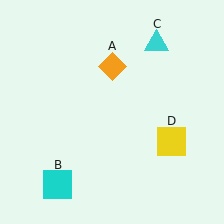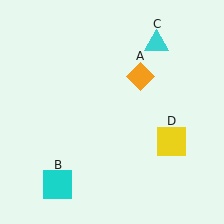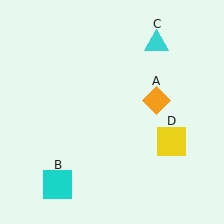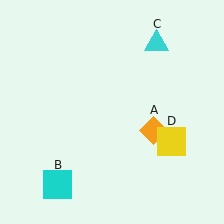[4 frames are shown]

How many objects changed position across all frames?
1 object changed position: orange diamond (object A).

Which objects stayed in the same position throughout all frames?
Cyan square (object B) and cyan triangle (object C) and yellow square (object D) remained stationary.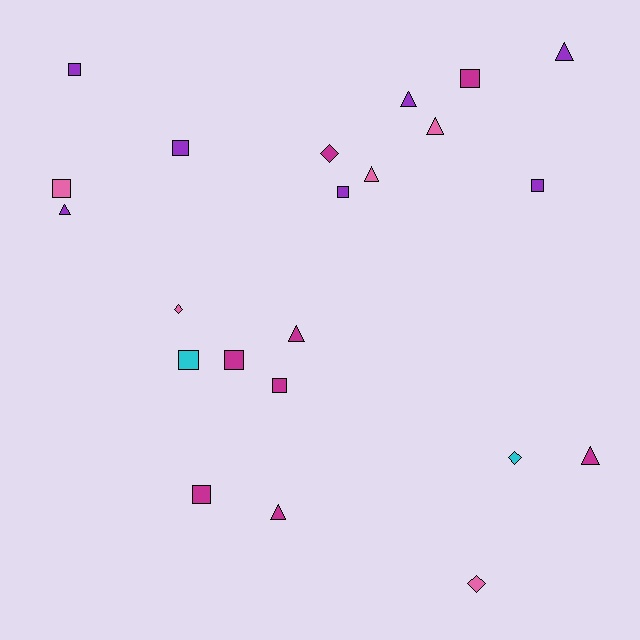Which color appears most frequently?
Magenta, with 8 objects.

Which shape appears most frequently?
Square, with 10 objects.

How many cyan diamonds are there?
There is 1 cyan diamond.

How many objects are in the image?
There are 22 objects.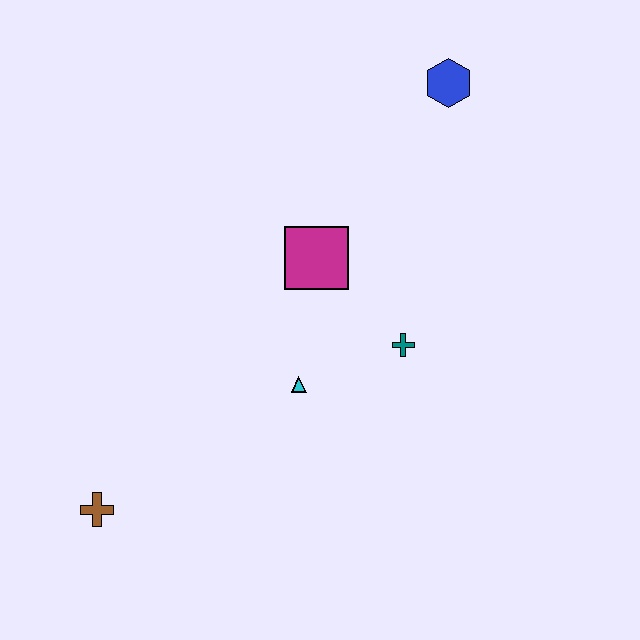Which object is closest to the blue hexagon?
The magenta square is closest to the blue hexagon.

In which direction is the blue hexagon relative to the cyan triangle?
The blue hexagon is above the cyan triangle.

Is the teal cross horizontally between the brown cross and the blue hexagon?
Yes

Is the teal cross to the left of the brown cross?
No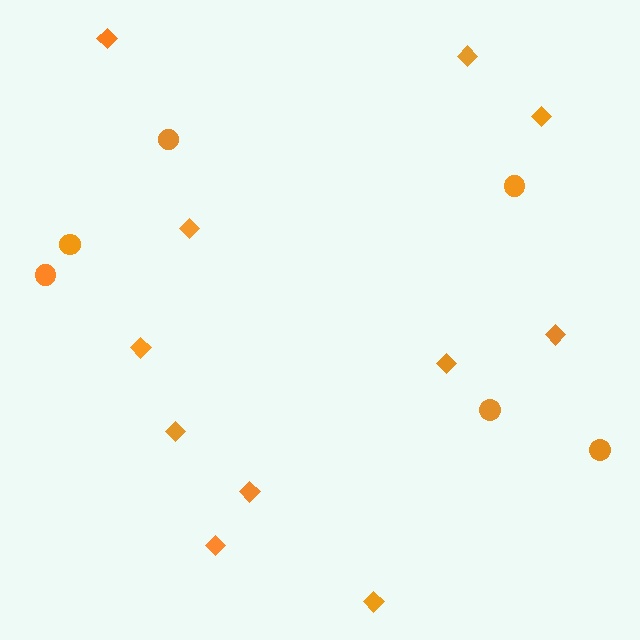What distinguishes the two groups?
There are 2 groups: one group of diamonds (11) and one group of circles (6).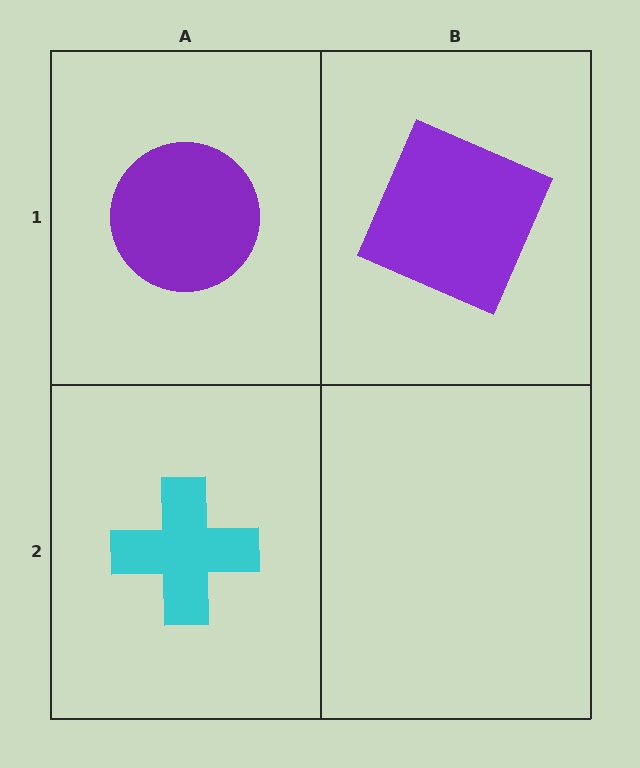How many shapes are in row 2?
1 shape.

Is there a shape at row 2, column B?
No, that cell is empty.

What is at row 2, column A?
A cyan cross.